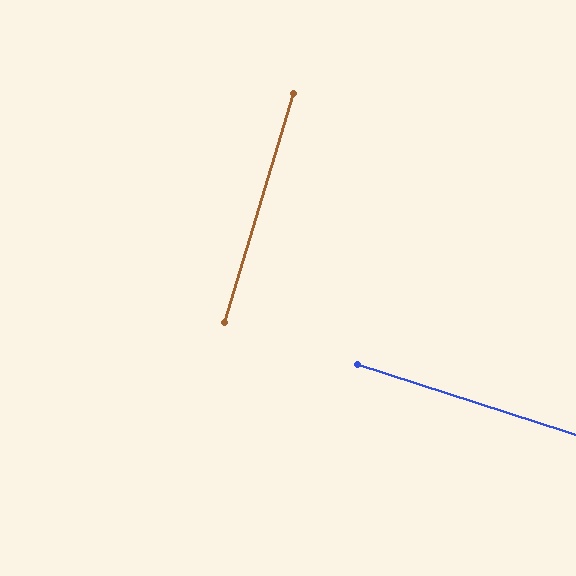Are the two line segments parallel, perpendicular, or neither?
Perpendicular — they meet at approximately 89°.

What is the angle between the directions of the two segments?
Approximately 89 degrees.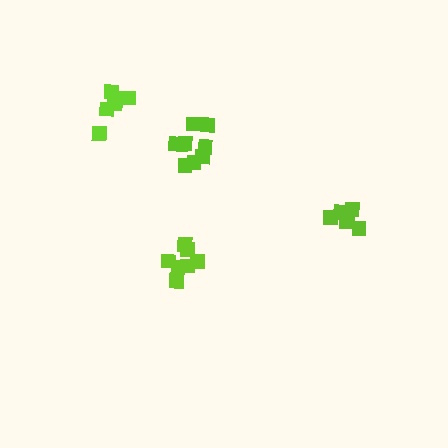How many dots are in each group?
Group 1: 9 dots, Group 2: 7 dots, Group 3: 7 dots, Group 4: 6 dots (29 total).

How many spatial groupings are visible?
There are 4 spatial groupings.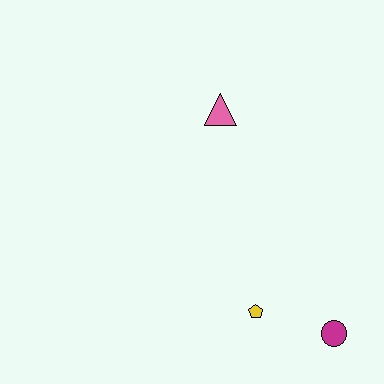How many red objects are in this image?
There are no red objects.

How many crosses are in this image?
There are no crosses.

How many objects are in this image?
There are 3 objects.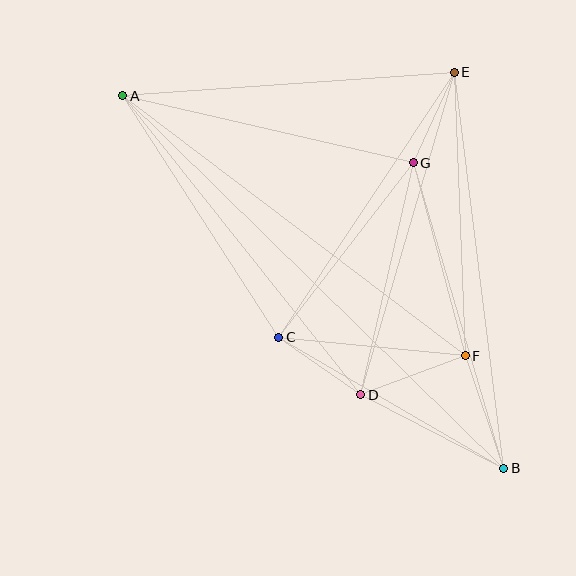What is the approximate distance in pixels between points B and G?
The distance between B and G is approximately 319 pixels.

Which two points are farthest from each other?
Points A and B are farthest from each other.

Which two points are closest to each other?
Points E and G are closest to each other.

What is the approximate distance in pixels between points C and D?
The distance between C and D is approximately 100 pixels.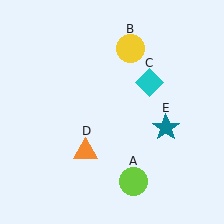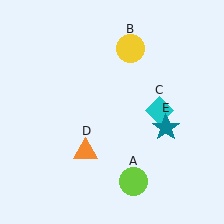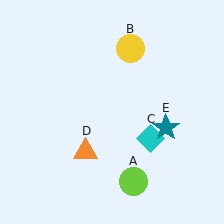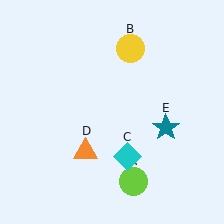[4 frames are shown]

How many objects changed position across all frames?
1 object changed position: cyan diamond (object C).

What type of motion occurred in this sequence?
The cyan diamond (object C) rotated clockwise around the center of the scene.